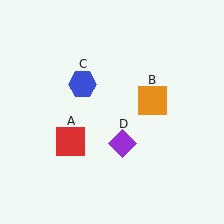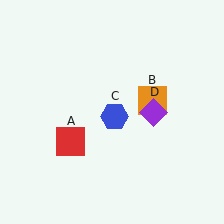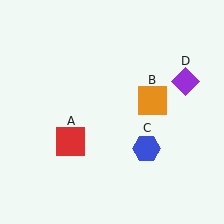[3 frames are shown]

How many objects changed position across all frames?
2 objects changed position: blue hexagon (object C), purple diamond (object D).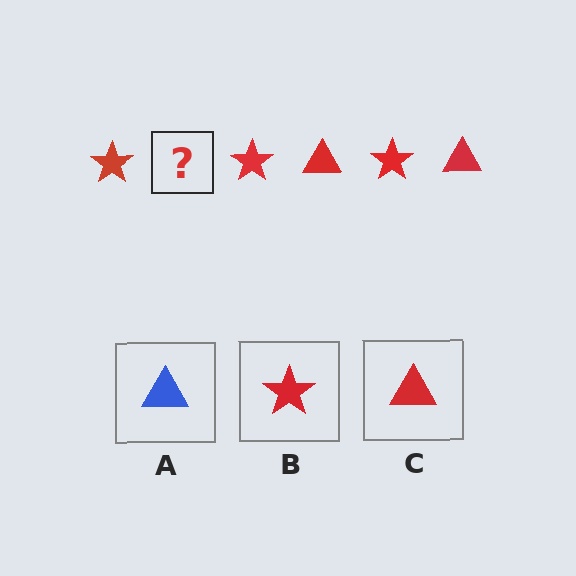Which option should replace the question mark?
Option C.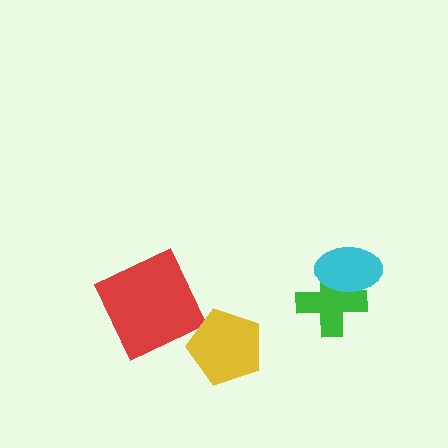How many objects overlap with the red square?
0 objects overlap with the red square.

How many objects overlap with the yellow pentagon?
0 objects overlap with the yellow pentagon.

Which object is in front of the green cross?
The cyan ellipse is in front of the green cross.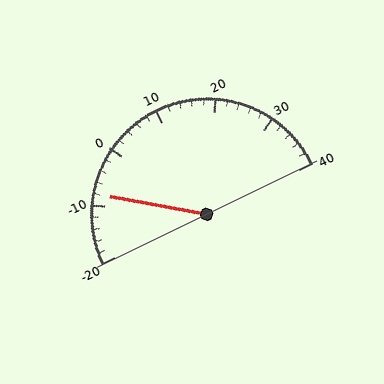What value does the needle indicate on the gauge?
The needle indicates approximately -8.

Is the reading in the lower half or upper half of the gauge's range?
The reading is in the lower half of the range (-20 to 40).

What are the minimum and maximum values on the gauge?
The gauge ranges from -20 to 40.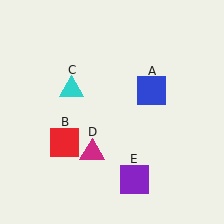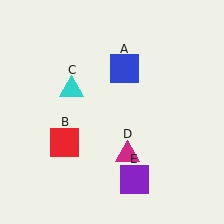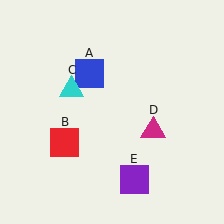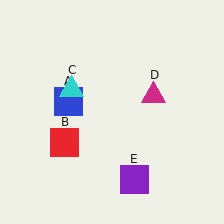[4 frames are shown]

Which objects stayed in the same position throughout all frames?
Red square (object B) and cyan triangle (object C) and purple square (object E) remained stationary.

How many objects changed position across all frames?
2 objects changed position: blue square (object A), magenta triangle (object D).